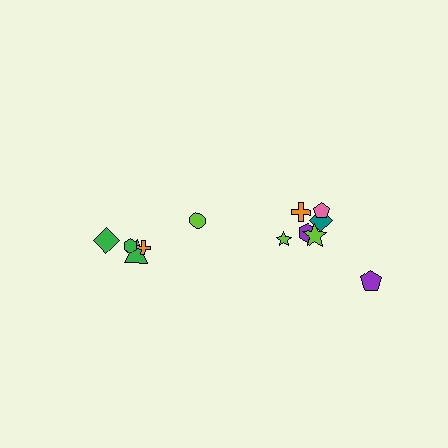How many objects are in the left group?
There are 5 objects.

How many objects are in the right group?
There are 7 objects.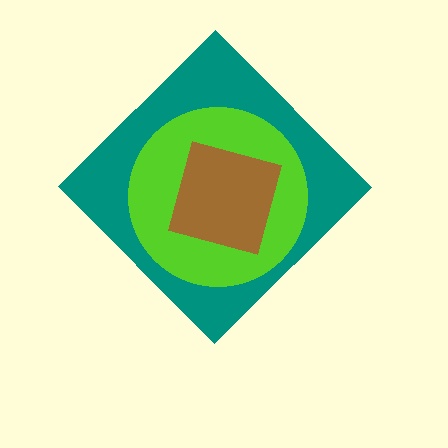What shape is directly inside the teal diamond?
The lime circle.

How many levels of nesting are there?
3.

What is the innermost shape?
The brown square.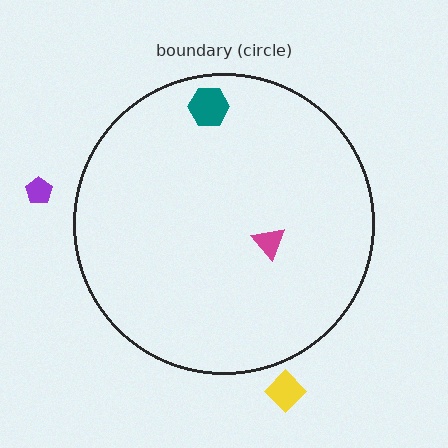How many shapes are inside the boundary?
2 inside, 2 outside.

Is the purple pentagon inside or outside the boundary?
Outside.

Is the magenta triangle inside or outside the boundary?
Inside.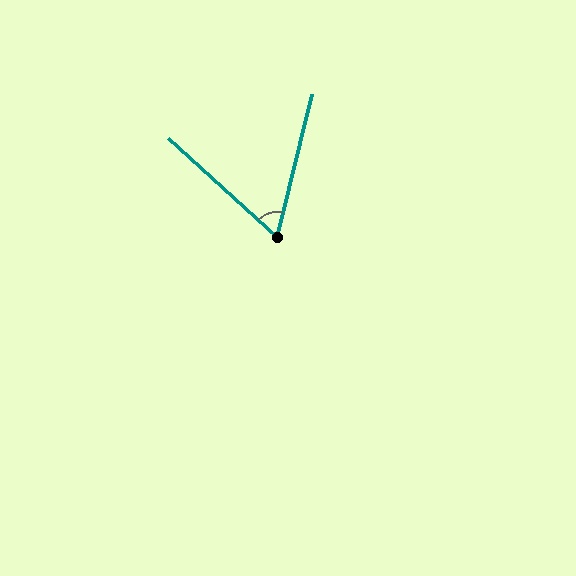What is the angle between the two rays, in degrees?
Approximately 61 degrees.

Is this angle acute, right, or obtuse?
It is acute.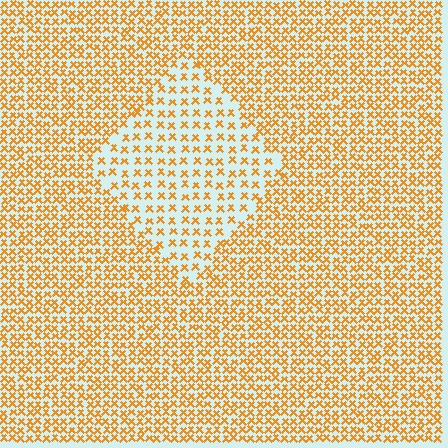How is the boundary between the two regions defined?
The boundary is defined by a change in element density (approximately 2.0x ratio). All elements are the same color, size, and shape.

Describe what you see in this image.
The image contains small orange elements arranged at two different densities. A diamond-shaped region is visible where the elements are less densely packed than the surrounding area.